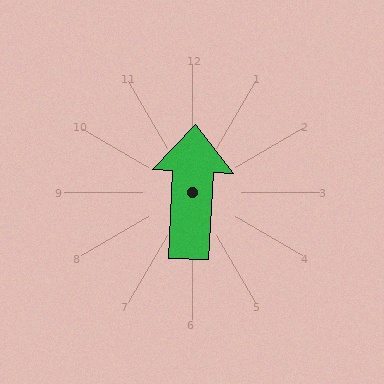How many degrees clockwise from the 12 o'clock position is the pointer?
Approximately 3 degrees.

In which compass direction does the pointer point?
North.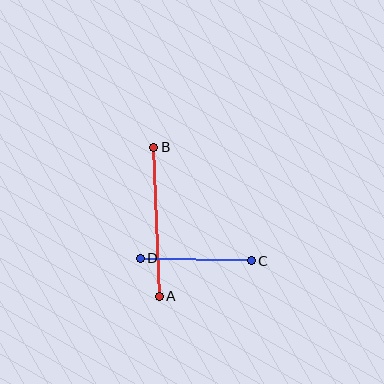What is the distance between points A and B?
The distance is approximately 149 pixels.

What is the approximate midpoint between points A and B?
The midpoint is at approximately (157, 222) pixels.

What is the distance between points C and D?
The distance is approximately 111 pixels.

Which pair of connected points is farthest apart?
Points A and B are farthest apart.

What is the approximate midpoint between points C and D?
The midpoint is at approximately (196, 260) pixels.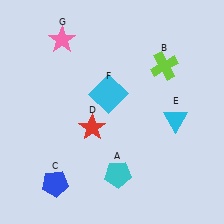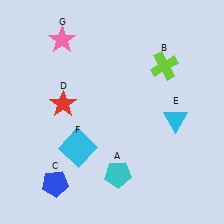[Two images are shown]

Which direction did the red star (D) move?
The red star (D) moved left.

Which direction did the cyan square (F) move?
The cyan square (F) moved down.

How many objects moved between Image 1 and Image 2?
2 objects moved between the two images.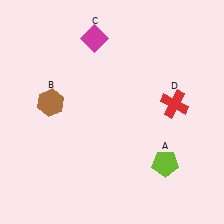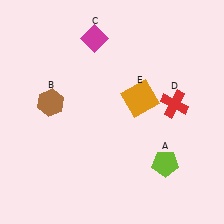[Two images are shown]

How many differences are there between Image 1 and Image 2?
There is 1 difference between the two images.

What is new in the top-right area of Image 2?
An orange square (E) was added in the top-right area of Image 2.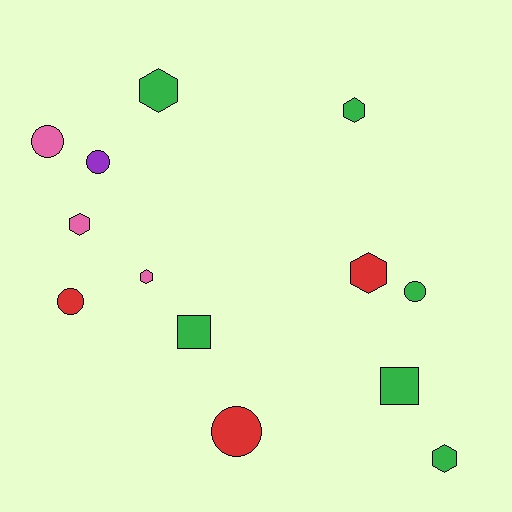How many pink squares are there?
There are no pink squares.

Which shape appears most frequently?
Hexagon, with 6 objects.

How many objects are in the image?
There are 13 objects.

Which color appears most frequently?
Green, with 6 objects.